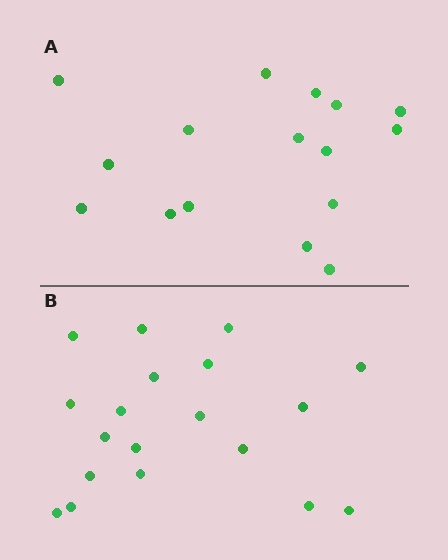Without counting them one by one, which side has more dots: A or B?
Region B (the bottom region) has more dots.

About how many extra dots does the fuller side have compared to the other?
Region B has just a few more — roughly 2 or 3 more dots than region A.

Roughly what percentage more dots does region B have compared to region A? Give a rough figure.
About 20% more.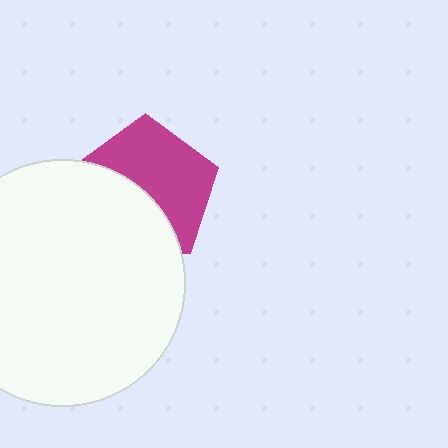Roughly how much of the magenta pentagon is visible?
About half of it is visible (roughly 56%).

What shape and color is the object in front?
The object in front is a white circle.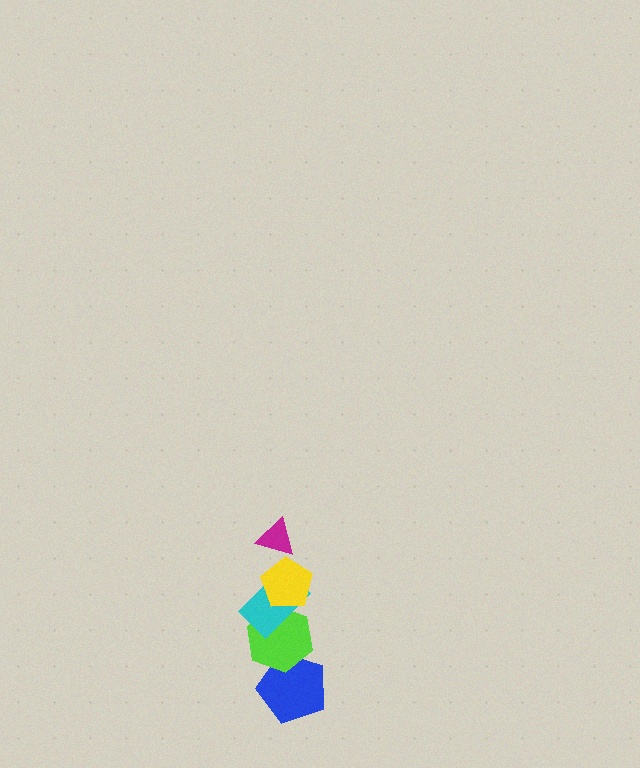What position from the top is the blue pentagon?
The blue pentagon is 5th from the top.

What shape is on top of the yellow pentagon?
The magenta triangle is on top of the yellow pentagon.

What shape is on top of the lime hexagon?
The cyan rectangle is on top of the lime hexagon.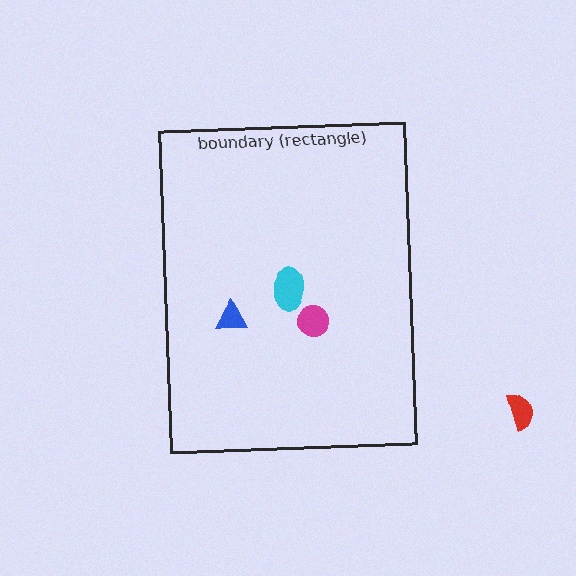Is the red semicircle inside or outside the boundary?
Outside.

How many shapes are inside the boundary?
3 inside, 1 outside.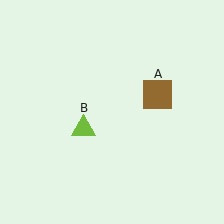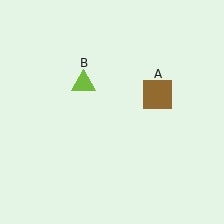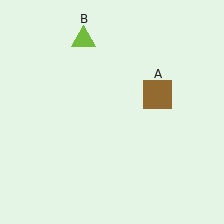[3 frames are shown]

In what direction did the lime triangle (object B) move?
The lime triangle (object B) moved up.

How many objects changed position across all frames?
1 object changed position: lime triangle (object B).